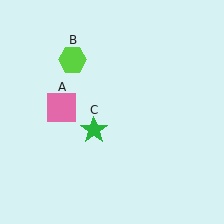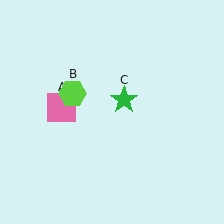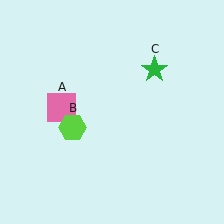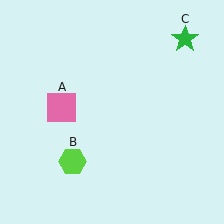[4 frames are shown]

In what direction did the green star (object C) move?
The green star (object C) moved up and to the right.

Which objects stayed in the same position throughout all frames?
Pink square (object A) remained stationary.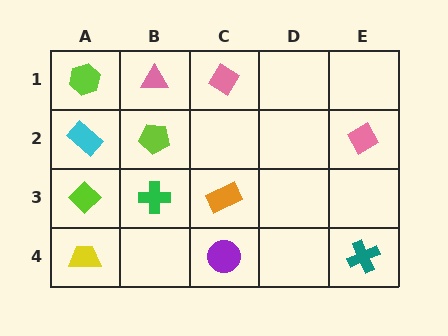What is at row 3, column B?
A green cross.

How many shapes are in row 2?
3 shapes.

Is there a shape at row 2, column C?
No, that cell is empty.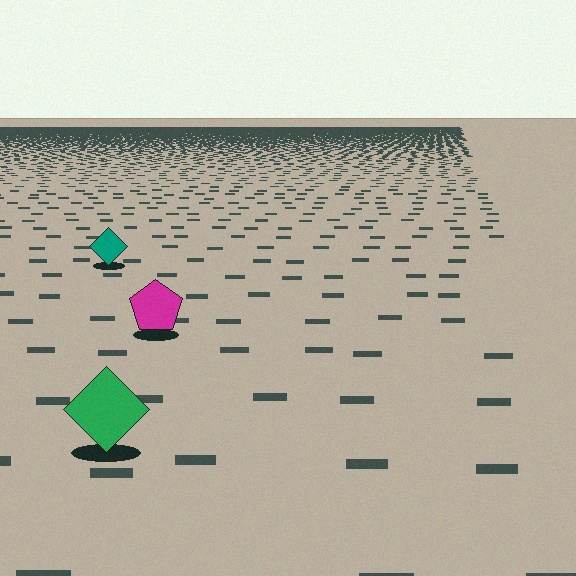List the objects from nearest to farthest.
From nearest to farthest: the green diamond, the magenta pentagon, the teal diamond.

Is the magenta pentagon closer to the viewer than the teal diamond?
Yes. The magenta pentagon is closer — you can tell from the texture gradient: the ground texture is coarser near it.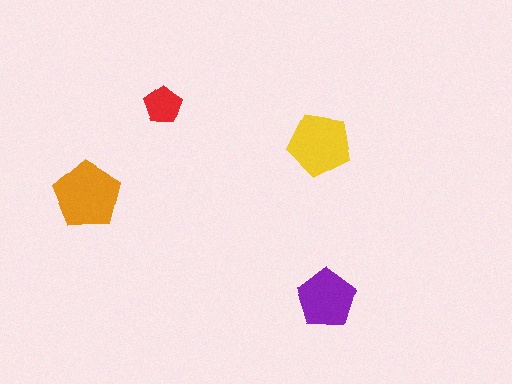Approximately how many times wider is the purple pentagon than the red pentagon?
About 1.5 times wider.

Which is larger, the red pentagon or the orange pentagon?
The orange one.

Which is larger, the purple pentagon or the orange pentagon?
The orange one.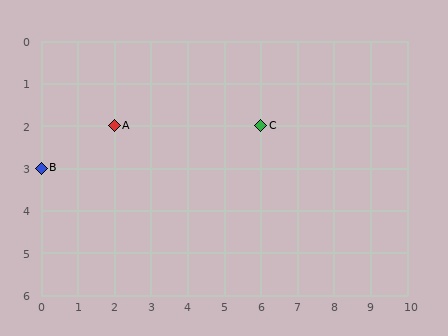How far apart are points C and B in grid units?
Points C and B are 6 columns and 1 row apart (about 6.1 grid units diagonally).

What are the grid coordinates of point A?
Point A is at grid coordinates (2, 2).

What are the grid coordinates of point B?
Point B is at grid coordinates (0, 3).